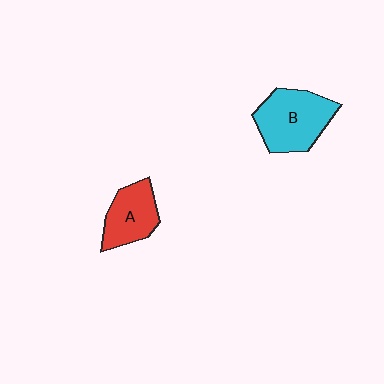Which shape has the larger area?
Shape B (cyan).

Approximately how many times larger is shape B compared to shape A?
Approximately 1.4 times.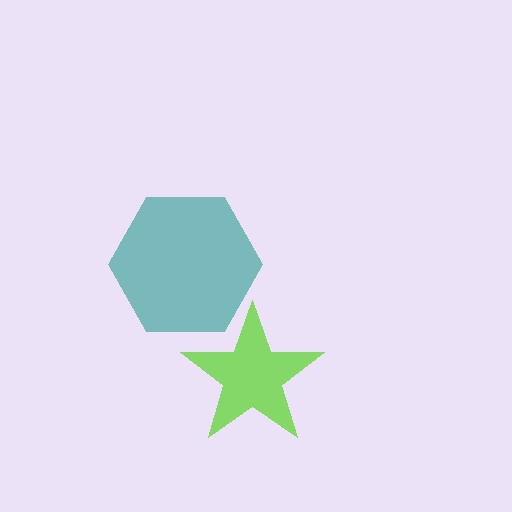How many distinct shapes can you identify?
There are 2 distinct shapes: a lime star, a teal hexagon.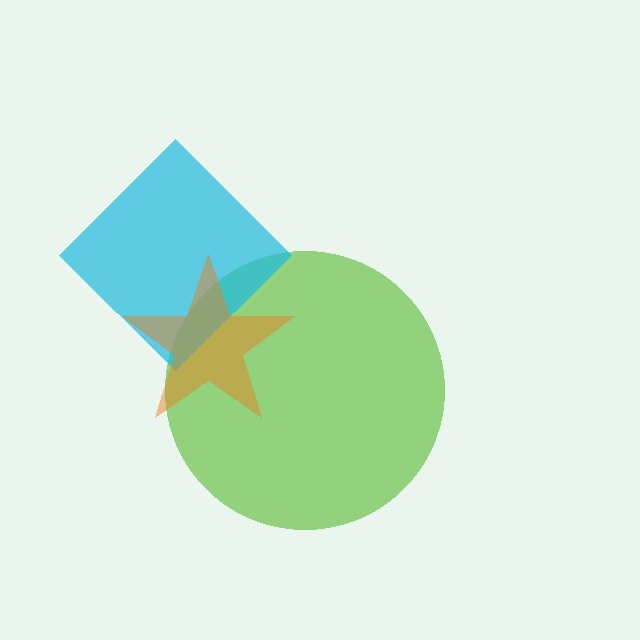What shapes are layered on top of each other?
The layered shapes are: a lime circle, a cyan diamond, an orange star.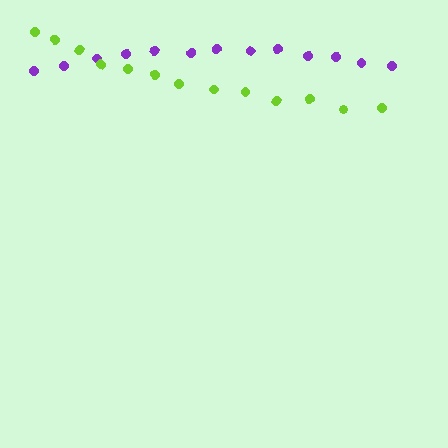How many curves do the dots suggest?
There are 2 distinct paths.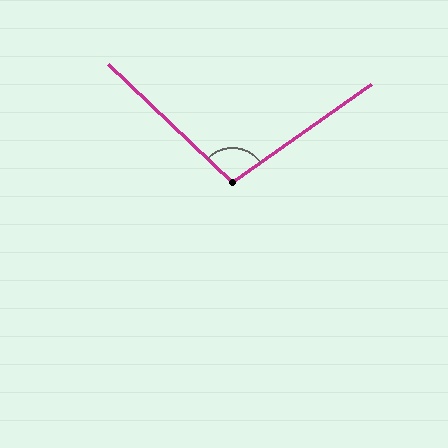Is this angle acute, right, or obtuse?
It is obtuse.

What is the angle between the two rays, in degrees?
Approximately 101 degrees.